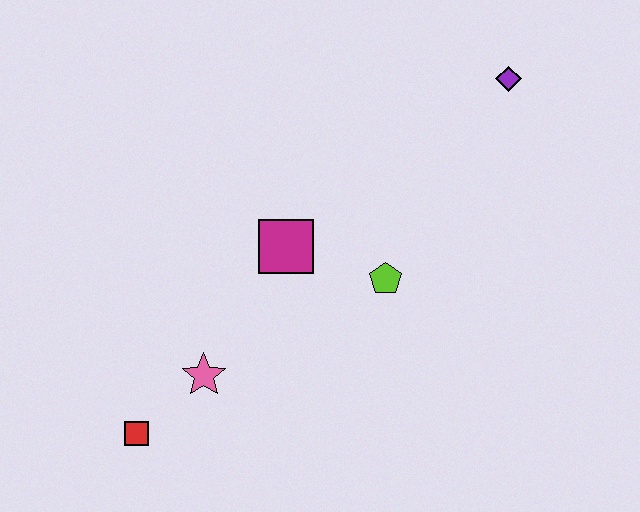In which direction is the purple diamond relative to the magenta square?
The purple diamond is to the right of the magenta square.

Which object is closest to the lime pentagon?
The magenta square is closest to the lime pentagon.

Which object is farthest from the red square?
The purple diamond is farthest from the red square.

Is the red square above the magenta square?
No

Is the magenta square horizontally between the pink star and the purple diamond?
Yes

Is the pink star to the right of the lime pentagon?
No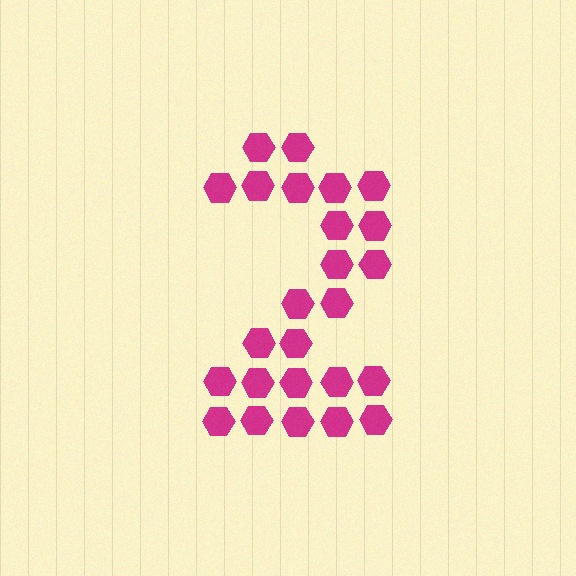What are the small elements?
The small elements are hexagons.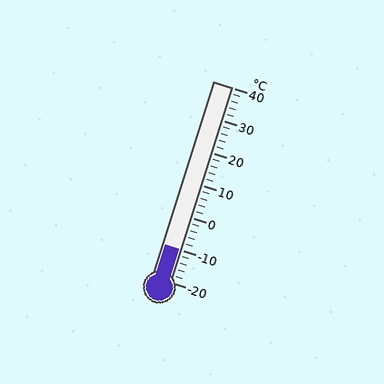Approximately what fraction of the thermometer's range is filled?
The thermometer is filled to approximately 15% of its range.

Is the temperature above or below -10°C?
The temperature is at -10°C.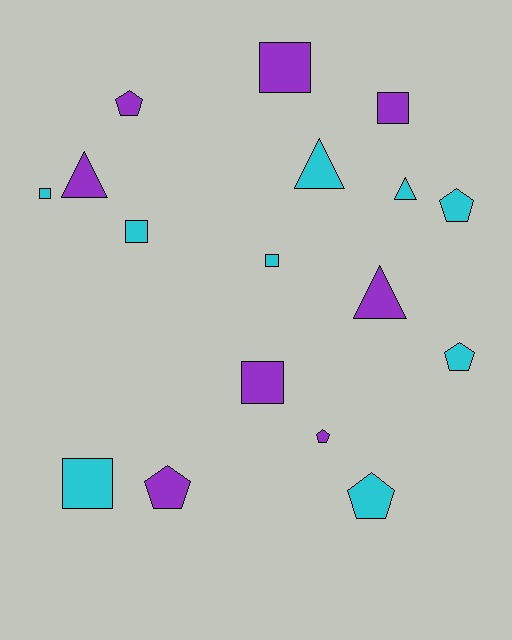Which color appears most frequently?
Cyan, with 9 objects.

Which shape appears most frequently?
Square, with 7 objects.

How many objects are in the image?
There are 17 objects.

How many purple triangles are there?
There are 2 purple triangles.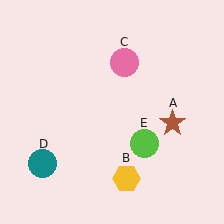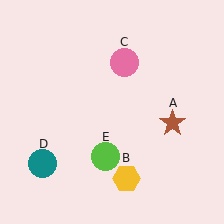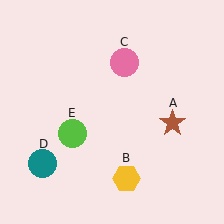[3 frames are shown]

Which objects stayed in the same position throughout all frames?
Brown star (object A) and yellow hexagon (object B) and pink circle (object C) and teal circle (object D) remained stationary.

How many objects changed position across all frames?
1 object changed position: lime circle (object E).